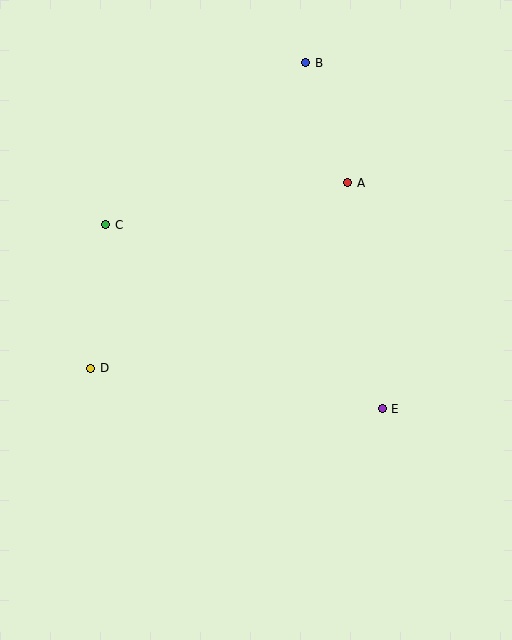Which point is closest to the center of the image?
Point E at (382, 409) is closest to the center.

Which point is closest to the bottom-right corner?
Point E is closest to the bottom-right corner.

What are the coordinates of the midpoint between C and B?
The midpoint between C and B is at (206, 144).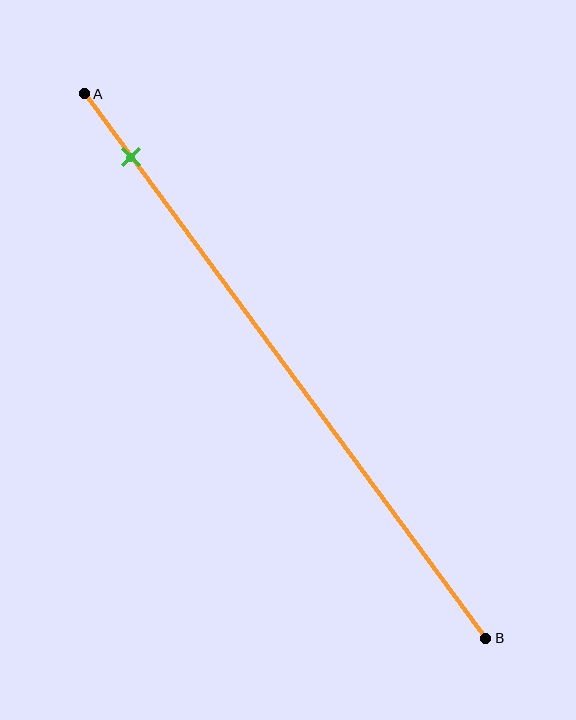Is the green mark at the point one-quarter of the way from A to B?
No, the mark is at about 10% from A, not at the 25% one-quarter point.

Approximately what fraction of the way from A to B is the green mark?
The green mark is approximately 10% of the way from A to B.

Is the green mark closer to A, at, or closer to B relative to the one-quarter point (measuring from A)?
The green mark is closer to point A than the one-quarter point of segment AB.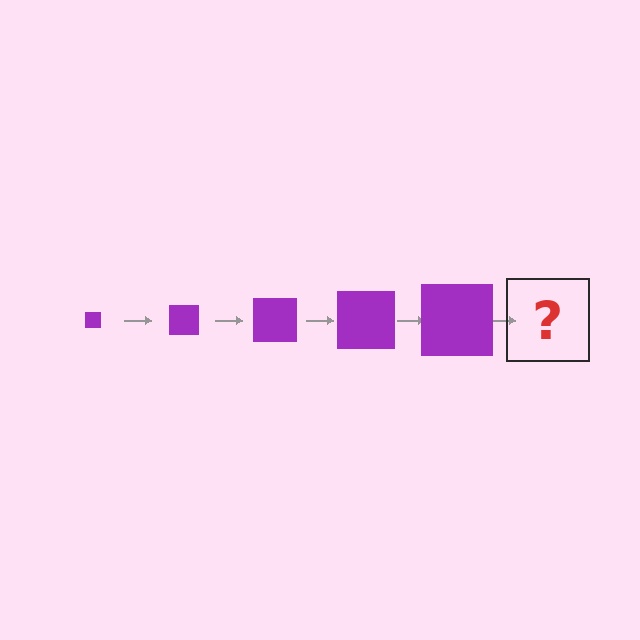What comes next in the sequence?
The next element should be a purple square, larger than the previous one.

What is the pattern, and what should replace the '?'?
The pattern is that the square gets progressively larger each step. The '?' should be a purple square, larger than the previous one.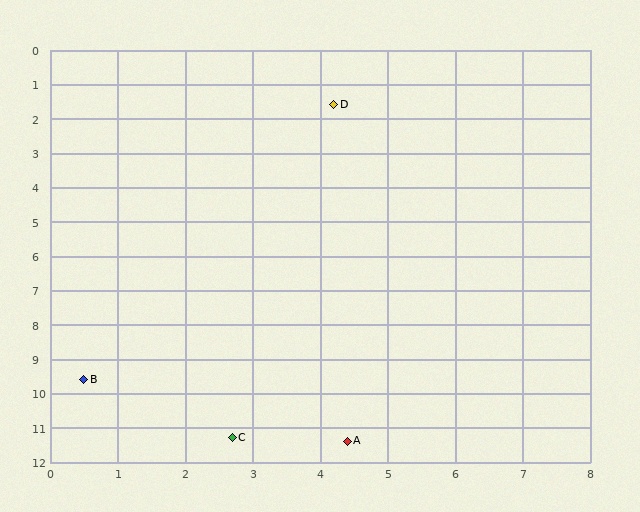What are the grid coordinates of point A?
Point A is at approximately (4.4, 11.4).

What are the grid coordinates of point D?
Point D is at approximately (4.2, 1.6).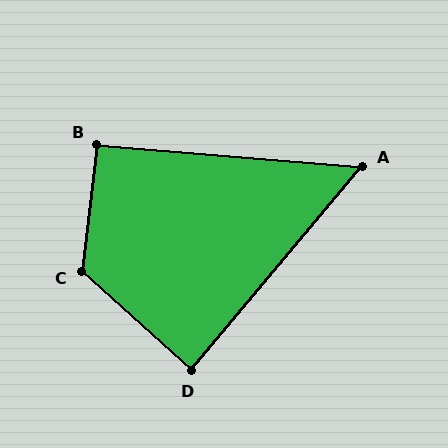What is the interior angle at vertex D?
Approximately 88 degrees (approximately right).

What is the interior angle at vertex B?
Approximately 92 degrees (approximately right).